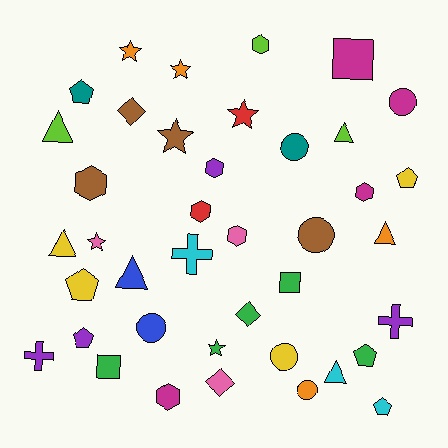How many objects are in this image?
There are 40 objects.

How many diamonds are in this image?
There are 3 diamonds.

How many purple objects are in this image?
There are 4 purple objects.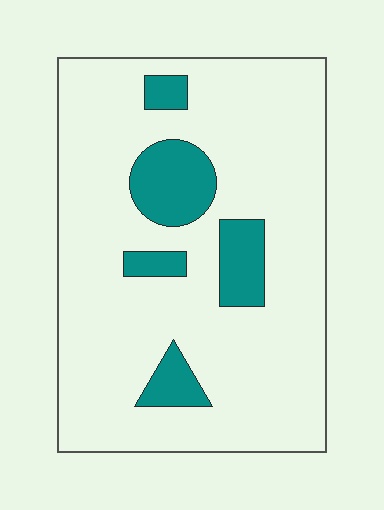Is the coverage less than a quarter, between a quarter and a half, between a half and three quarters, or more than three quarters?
Less than a quarter.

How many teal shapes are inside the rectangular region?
5.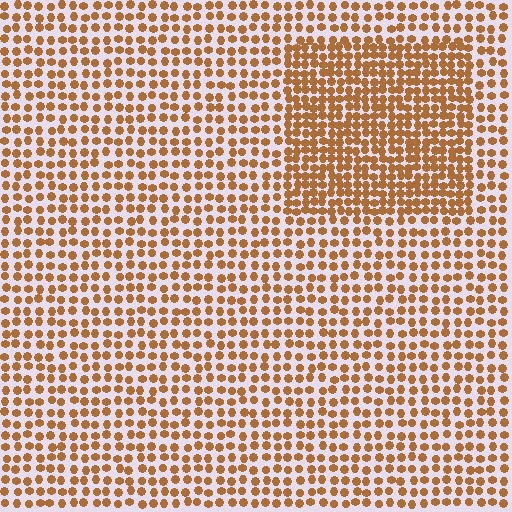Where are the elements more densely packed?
The elements are more densely packed inside the rectangle boundary.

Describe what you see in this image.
The image contains small brown elements arranged at two different densities. A rectangle-shaped region is visible where the elements are more densely packed than the surrounding area.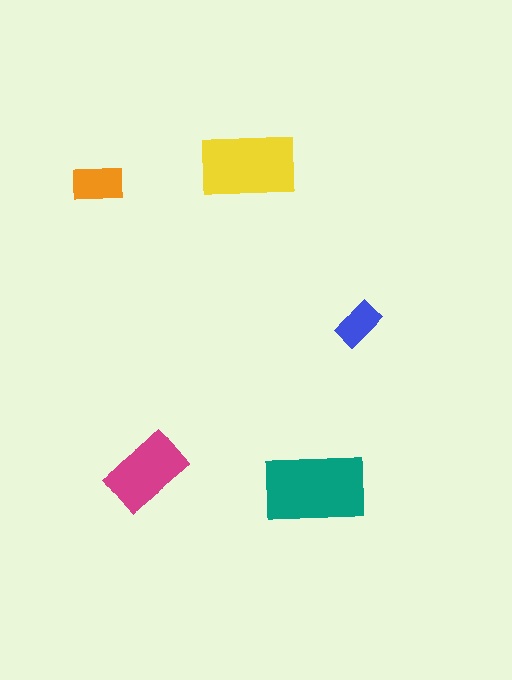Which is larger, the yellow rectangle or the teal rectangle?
The teal one.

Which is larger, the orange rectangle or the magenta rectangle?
The magenta one.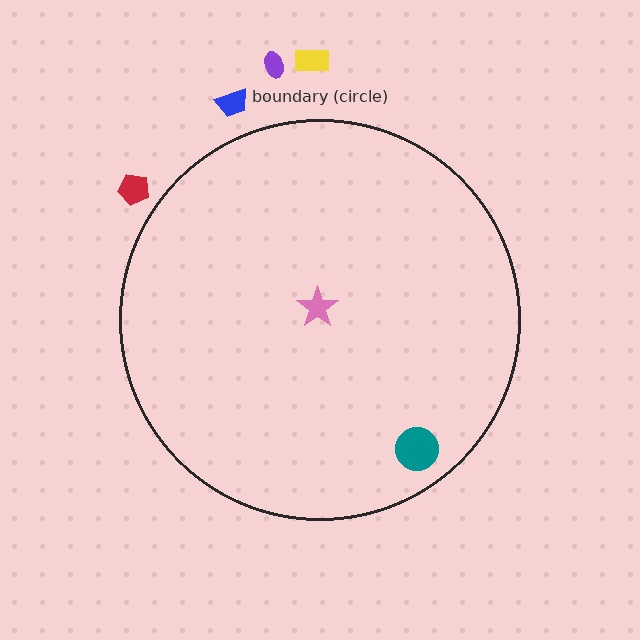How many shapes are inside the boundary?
2 inside, 4 outside.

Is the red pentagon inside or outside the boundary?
Outside.